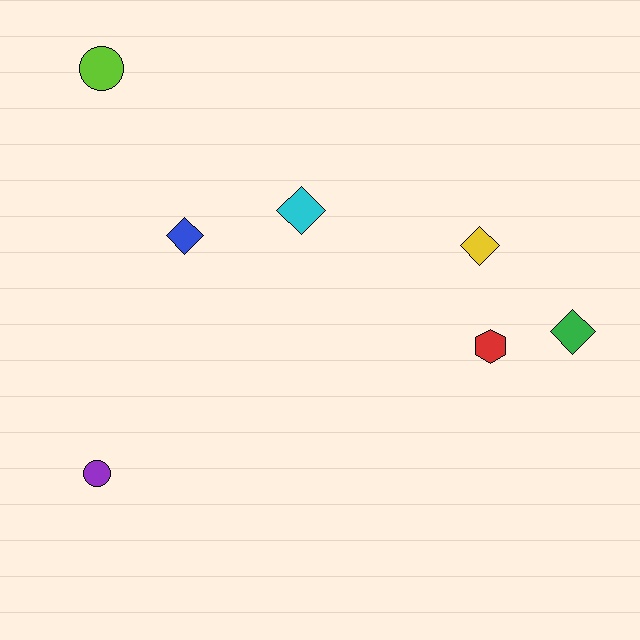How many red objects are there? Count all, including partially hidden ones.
There is 1 red object.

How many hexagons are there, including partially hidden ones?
There is 1 hexagon.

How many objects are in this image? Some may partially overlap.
There are 7 objects.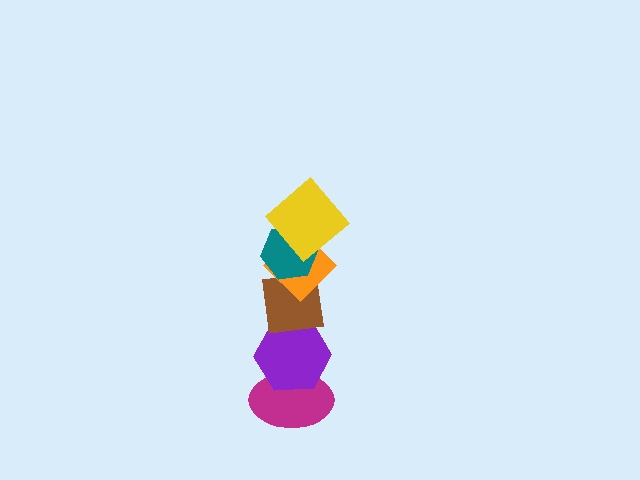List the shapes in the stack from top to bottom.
From top to bottom: the yellow diamond, the teal hexagon, the orange diamond, the brown square, the purple hexagon, the magenta ellipse.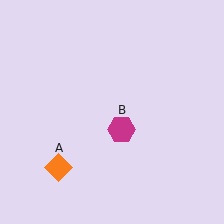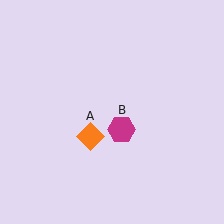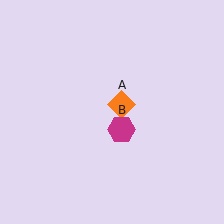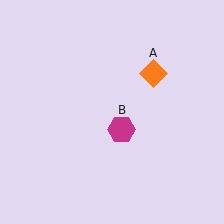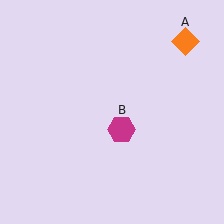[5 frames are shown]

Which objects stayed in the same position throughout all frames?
Magenta hexagon (object B) remained stationary.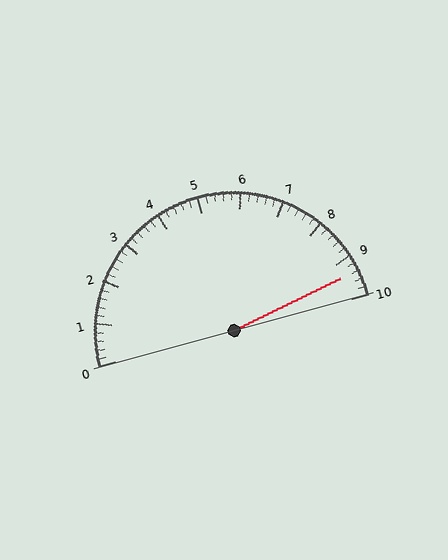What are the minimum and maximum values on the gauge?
The gauge ranges from 0 to 10.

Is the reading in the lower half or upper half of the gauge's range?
The reading is in the upper half of the range (0 to 10).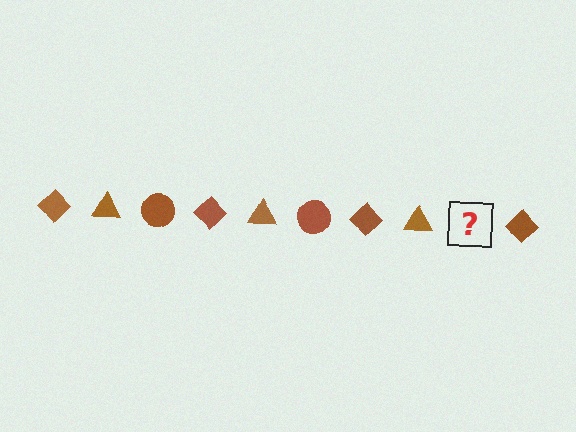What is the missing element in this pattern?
The missing element is a brown circle.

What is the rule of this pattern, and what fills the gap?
The rule is that the pattern cycles through diamond, triangle, circle shapes in brown. The gap should be filled with a brown circle.